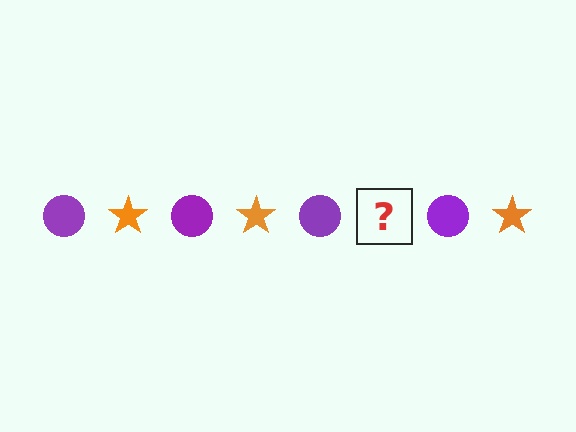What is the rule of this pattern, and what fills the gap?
The rule is that the pattern alternates between purple circle and orange star. The gap should be filled with an orange star.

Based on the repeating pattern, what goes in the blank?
The blank should be an orange star.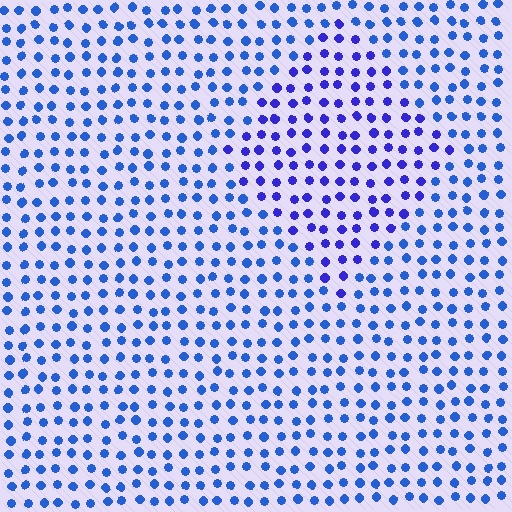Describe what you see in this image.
The image is filled with small blue elements in a uniform arrangement. A diamond-shaped region is visible where the elements are tinted to a slightly different hue, forming a subtle color boundary.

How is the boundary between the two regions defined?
The boundary is defined purely by a slight shift in hue (about 25 degrees). Spacing, size, and orientation are identical on both sides.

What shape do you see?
I see a diamond.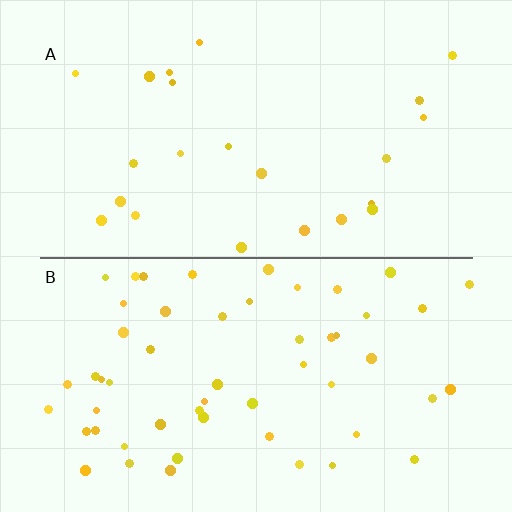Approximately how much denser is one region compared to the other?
Approximately 2.4× — region B over region A.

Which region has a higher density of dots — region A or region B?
B (the bottom).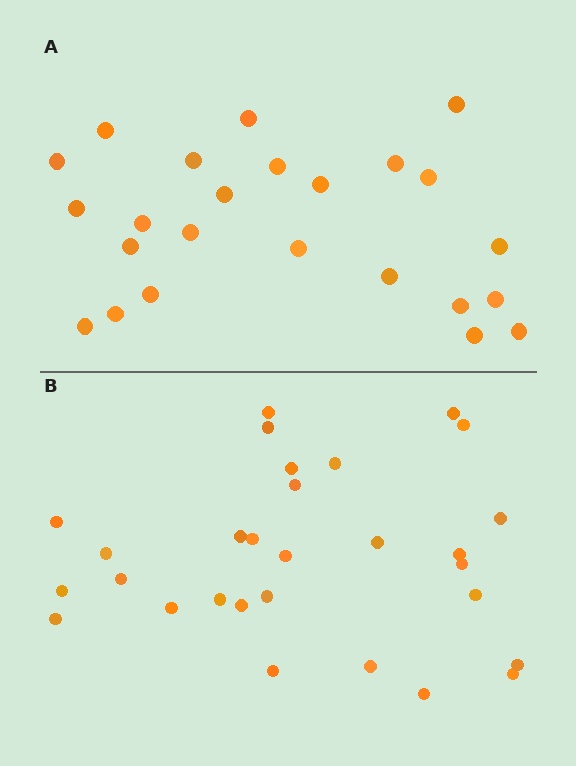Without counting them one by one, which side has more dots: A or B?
Region B (the bottom region) has more dots.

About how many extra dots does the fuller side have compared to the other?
Region B has about 5 more dots than region A.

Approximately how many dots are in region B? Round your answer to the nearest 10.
About 30 dots. (The exact count is 29, which rounds to 30.)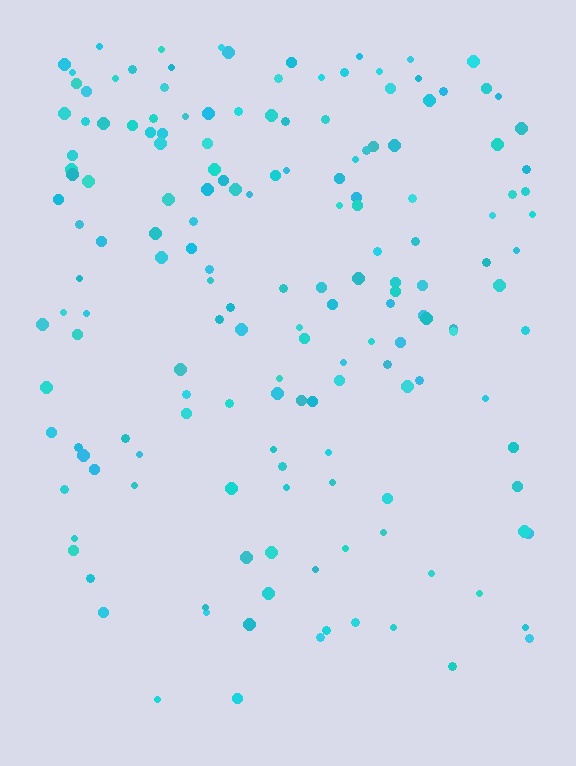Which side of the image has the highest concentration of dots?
The top.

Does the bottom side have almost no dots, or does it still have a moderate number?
Still a moderate number, just noticeably fewer than the top.